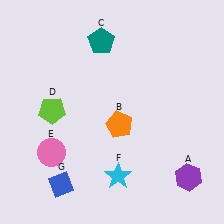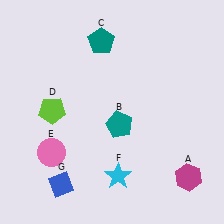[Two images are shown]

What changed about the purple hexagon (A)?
In Image 1, A is purple. In Image 2, it changed to magenta.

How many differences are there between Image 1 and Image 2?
There are 2 differences between the two images.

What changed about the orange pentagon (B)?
In Image 1, B is orange. In Image 2, it changed to teal.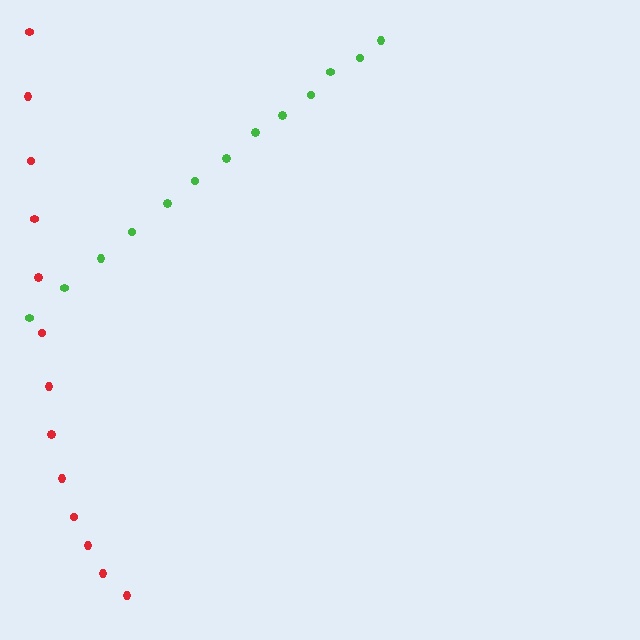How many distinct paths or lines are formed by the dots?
There are 2 distinct paths.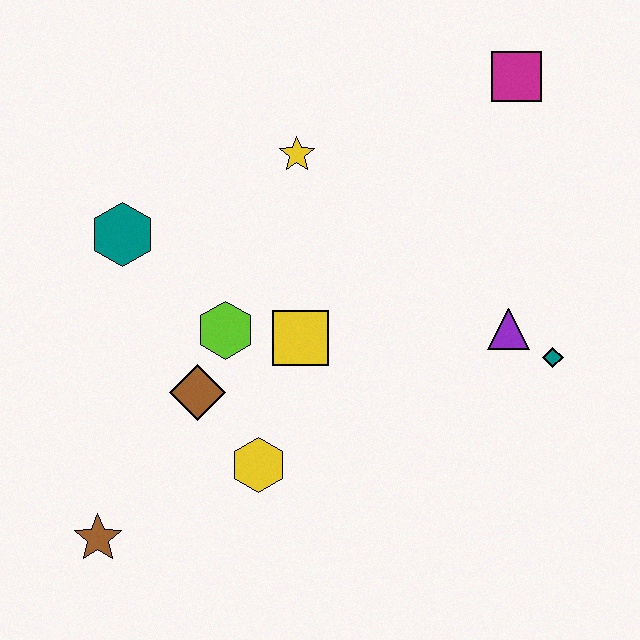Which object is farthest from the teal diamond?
The brown star is farthest from the teal diamond.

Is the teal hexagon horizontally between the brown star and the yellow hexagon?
Yes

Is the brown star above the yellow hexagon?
No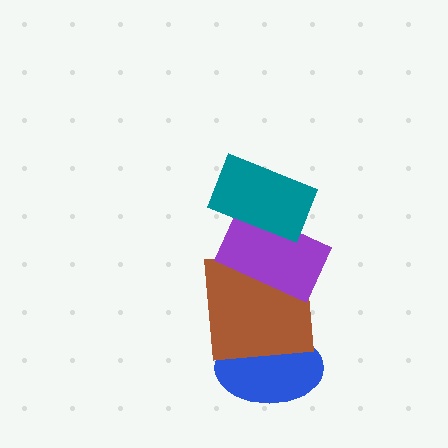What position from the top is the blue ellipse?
The blue ellipse is 4th from the top.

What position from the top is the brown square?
The brown square is 3rd from the top.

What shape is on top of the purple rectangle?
The teal rectangle is on top of the purple rectangle.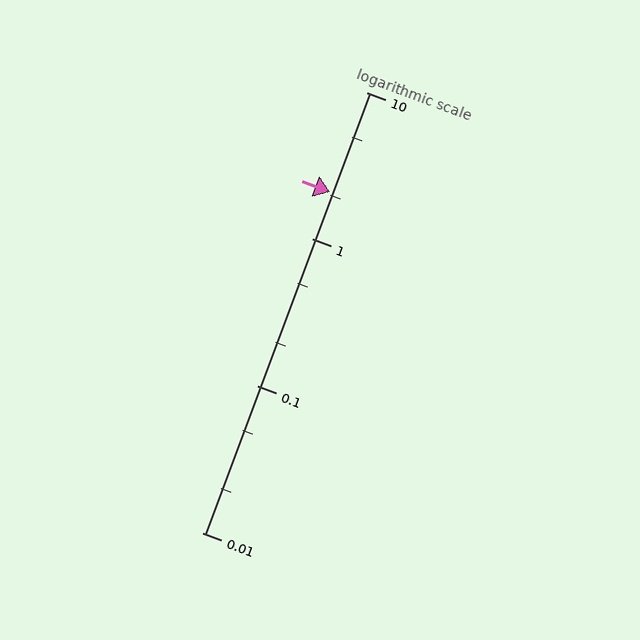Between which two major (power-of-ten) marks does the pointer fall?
The pointer is between 1 and 10.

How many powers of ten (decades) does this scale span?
The scale spans 3 decades, from 0.01 to 10.